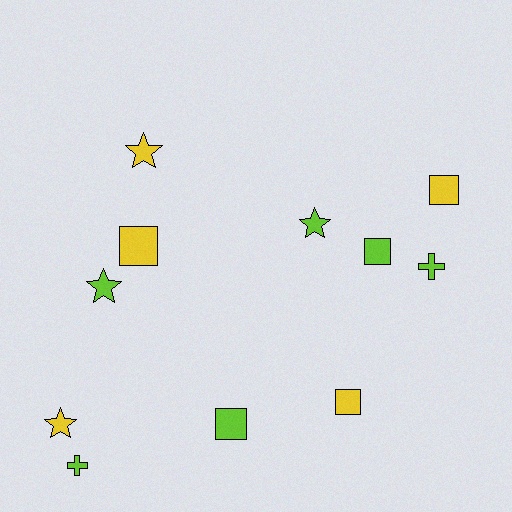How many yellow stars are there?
There are 2 yellow stars.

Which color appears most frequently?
Lime, with 6 objects.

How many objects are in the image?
There are 11 objects.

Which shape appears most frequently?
Square, with 5 objects.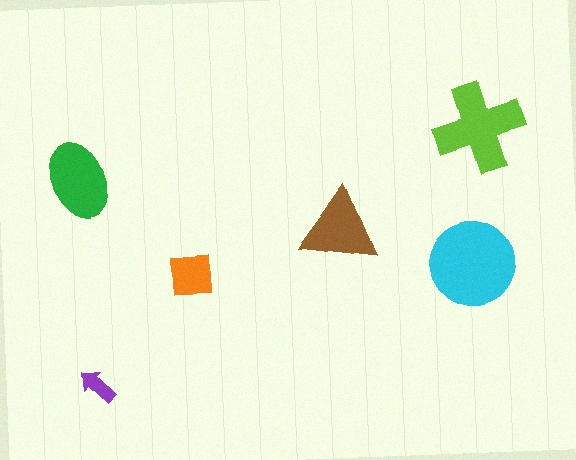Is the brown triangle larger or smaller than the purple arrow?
Larger.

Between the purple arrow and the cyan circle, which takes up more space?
The cyan circle.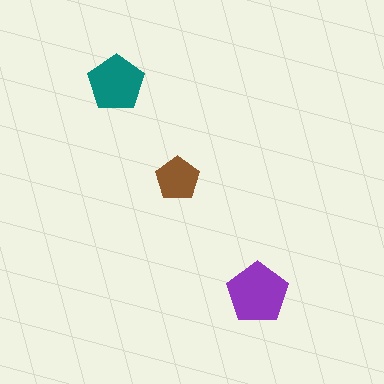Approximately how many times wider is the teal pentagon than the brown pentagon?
About 1.5 times wider.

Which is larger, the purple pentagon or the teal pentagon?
The purple one.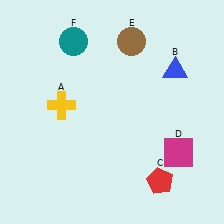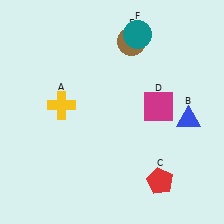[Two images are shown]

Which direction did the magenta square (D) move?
The magenta square (D) moved up.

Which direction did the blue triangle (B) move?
The blue triangle (B) moved down.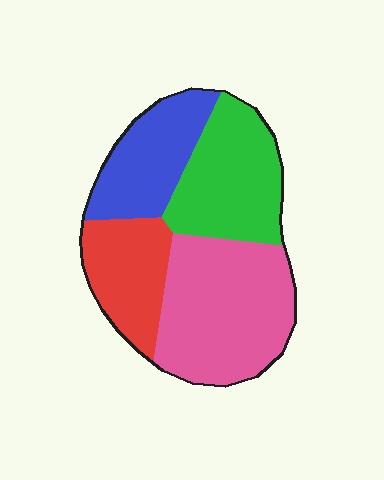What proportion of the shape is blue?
Blue covers 20% of the shape.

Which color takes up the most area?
Pink, at roughly 35%.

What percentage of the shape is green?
Green covers 26% of the shape.